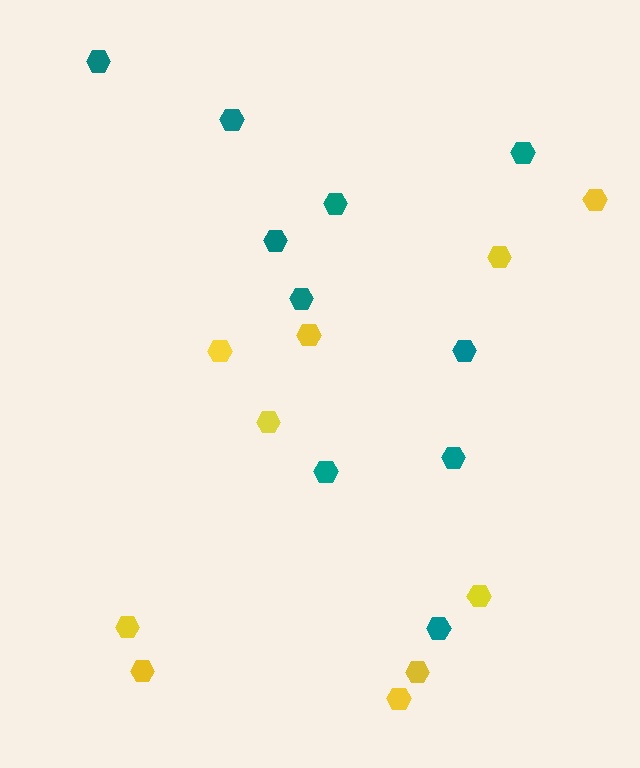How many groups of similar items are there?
There are 2 groups: one group of yellow hexagons (10) and one group of teal hexagons (10).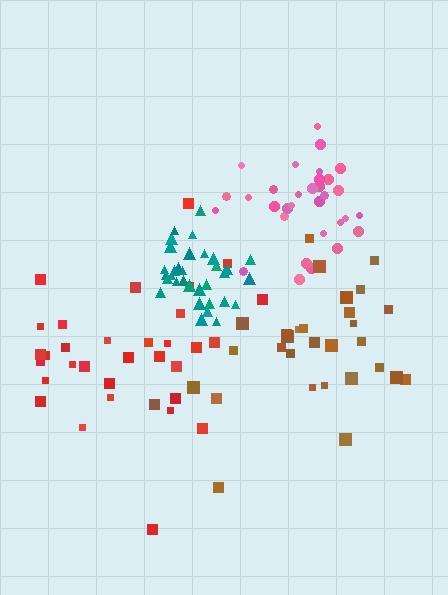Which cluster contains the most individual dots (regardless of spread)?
Teal (33).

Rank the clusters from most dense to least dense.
teal, pink, brown, red.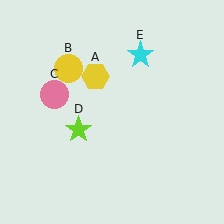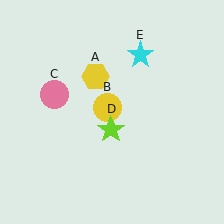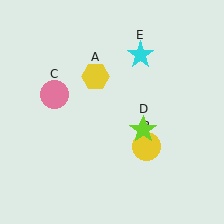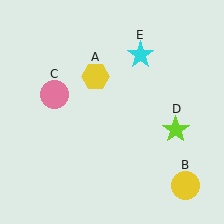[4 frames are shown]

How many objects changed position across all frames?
2 objects changed position: yellow circle (object B), lime star (object D).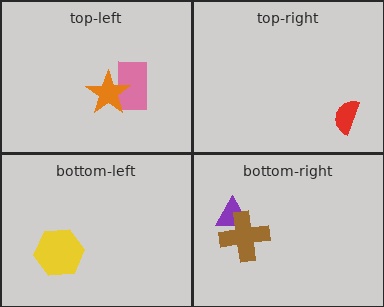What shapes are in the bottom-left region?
The yellow hexagon.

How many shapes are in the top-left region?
2.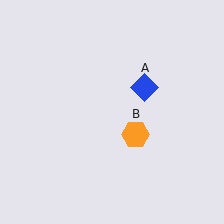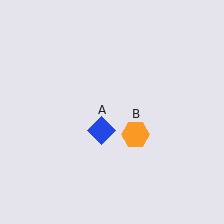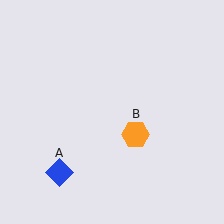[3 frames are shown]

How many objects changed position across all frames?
1 object changed position: blue diamond (object A).